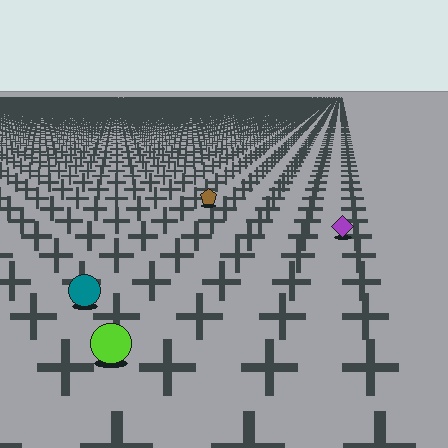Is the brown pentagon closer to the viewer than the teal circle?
No. The teal circle is closer — you can tell from the texture gradient: the ground texture is coarser near it.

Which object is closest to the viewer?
The lime circle is closest. The texture marks near it are larger and more spread out.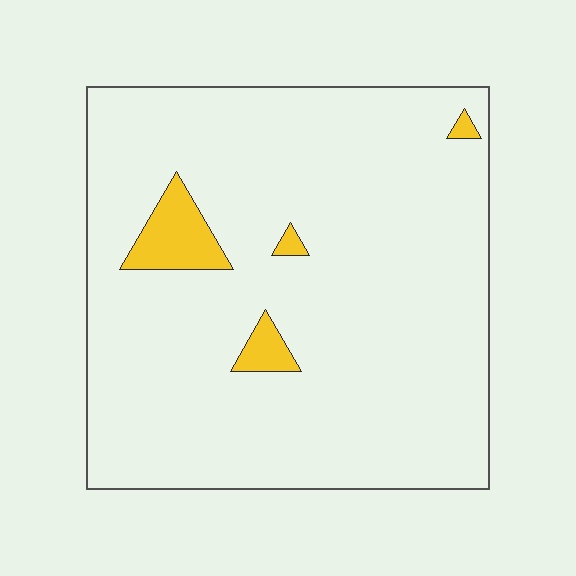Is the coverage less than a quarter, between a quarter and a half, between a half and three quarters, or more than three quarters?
Less than a quarter.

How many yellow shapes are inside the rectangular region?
4.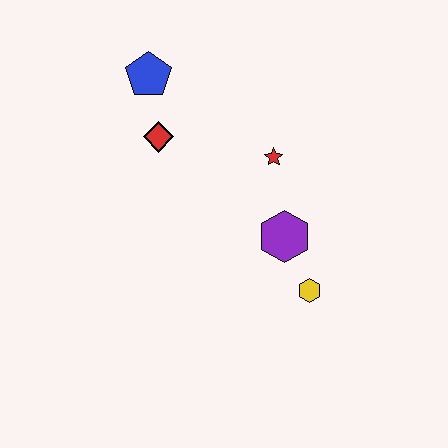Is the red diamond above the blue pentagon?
No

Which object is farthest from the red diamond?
The yellow hexagon is farthest from the red diamond.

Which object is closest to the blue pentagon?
The red diamond is closest to the blue pentagon.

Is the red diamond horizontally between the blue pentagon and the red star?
Yes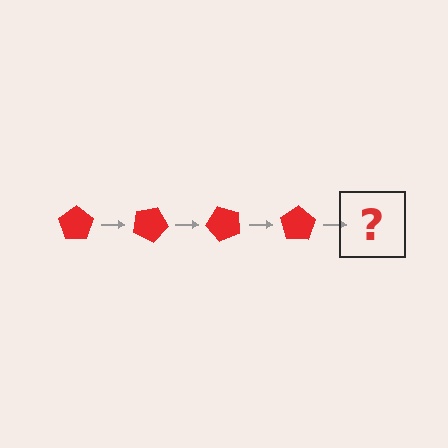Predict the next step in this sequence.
The next step is a red pentagon rotated 100 degrees.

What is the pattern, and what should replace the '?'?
The pattern is that the pentagon rotates 25 degrees each step. The '?' should be a red pentagon rotated 100 degrees.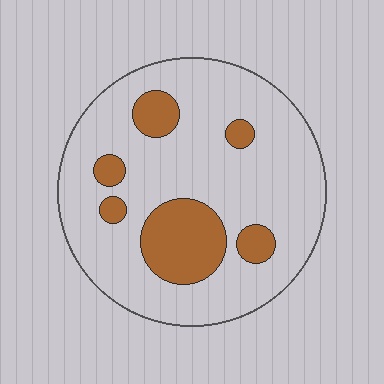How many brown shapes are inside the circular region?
6.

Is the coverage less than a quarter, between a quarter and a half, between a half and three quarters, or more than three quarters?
Less than a quarter.